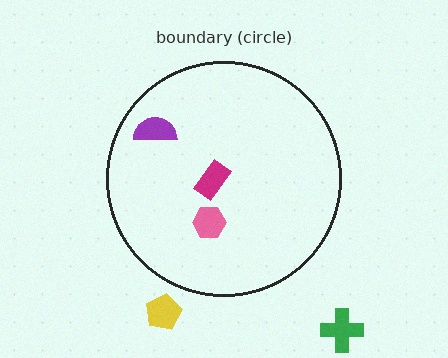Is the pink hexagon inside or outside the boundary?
Inside.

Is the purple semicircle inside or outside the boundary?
Inside.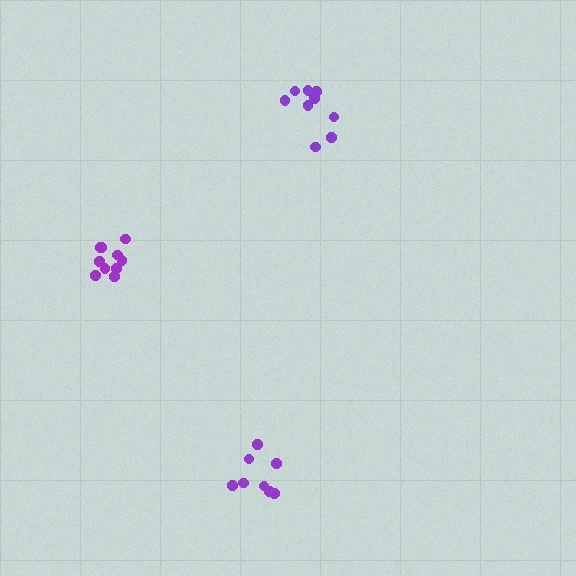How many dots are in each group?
Group 1: 10 dots, Group 2: 9 dots, Group 3: 8 dots (27 total).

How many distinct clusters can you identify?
There are 3 distinct clusters.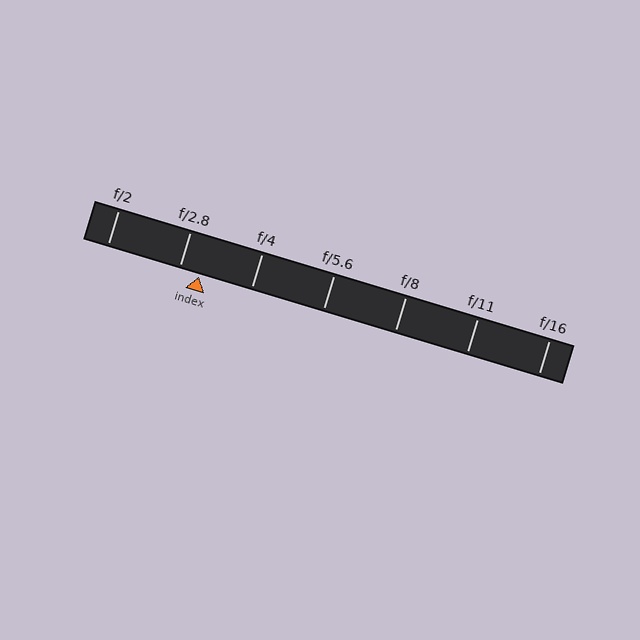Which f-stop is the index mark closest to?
The index mark is closest to f/2.8.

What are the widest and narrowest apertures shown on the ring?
The widest aperture shown is f/2 and the narrowest is f/16.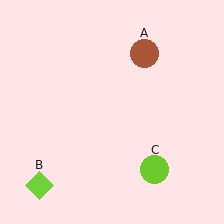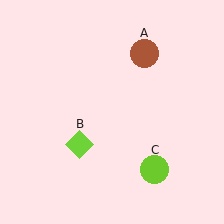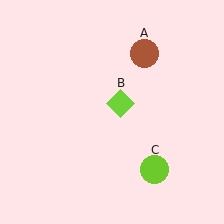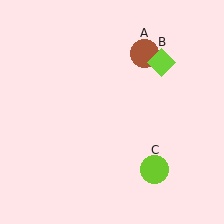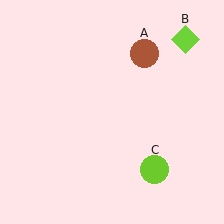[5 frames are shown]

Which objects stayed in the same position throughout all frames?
Brown circle (object A) and lime circle (object C) remained stationary.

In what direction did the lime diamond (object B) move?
The lime diamond (object B) moved up and to the right.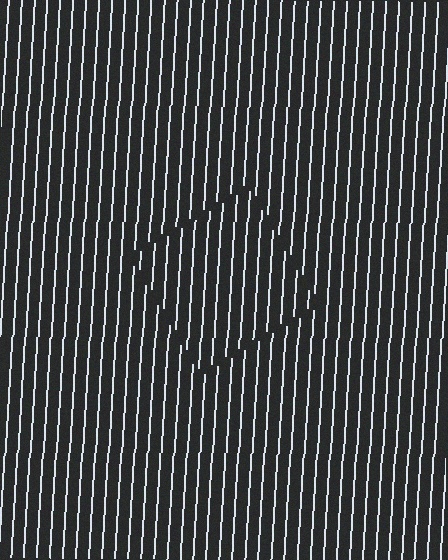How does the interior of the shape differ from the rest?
The interior of the shape contains the same grating, shifted by half a period — the contour is defined by the phase discontinuity where line-ends from the inner and outer gratings abut.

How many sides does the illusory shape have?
4 sides — the line-ends trace a square.